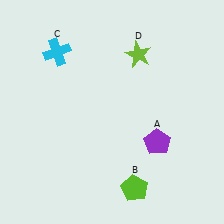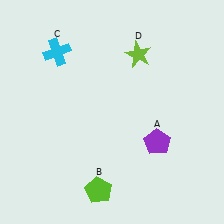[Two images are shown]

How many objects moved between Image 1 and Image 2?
1 object moved between the two images.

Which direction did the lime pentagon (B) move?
The lime pentagon (B) moved left.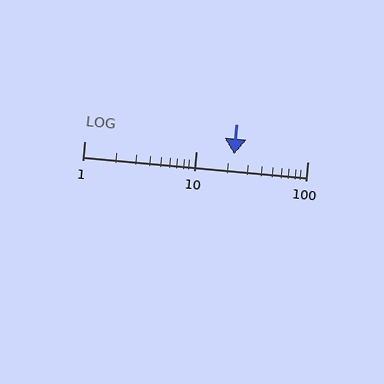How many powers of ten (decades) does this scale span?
The scale spans 2 decades, from 1 to 100.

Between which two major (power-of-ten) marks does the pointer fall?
The pointer is between 10 and 100.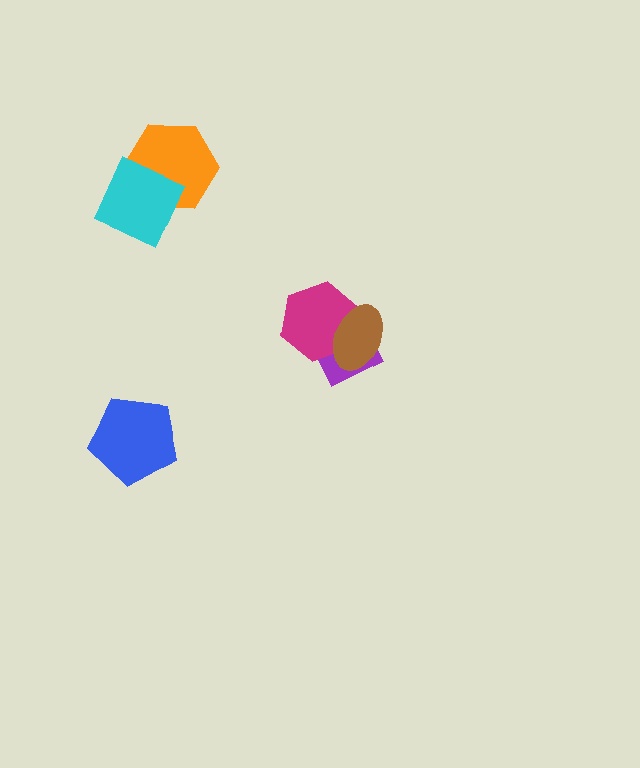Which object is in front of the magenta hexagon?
The brown ellipse is in front of the magenta hexagon.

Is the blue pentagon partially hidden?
No, no other shape covers it.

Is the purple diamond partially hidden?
Yes, it is partially covered by another shape.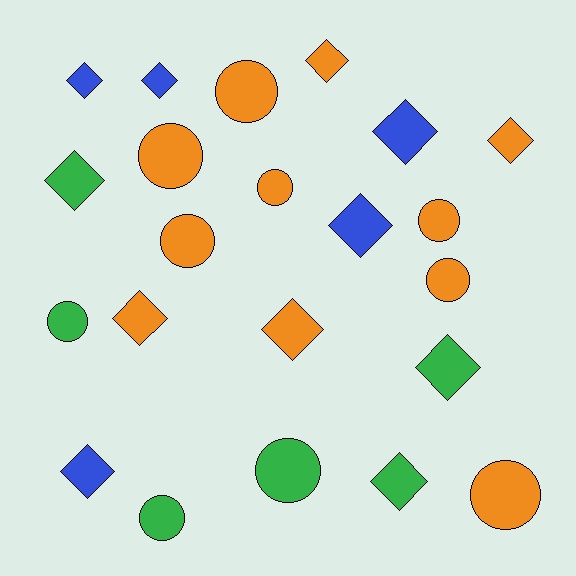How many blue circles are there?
There are no blue circles.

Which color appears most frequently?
Orange, with 11 objects.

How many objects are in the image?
There are 22 objects.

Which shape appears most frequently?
Diamond, with 12 objects.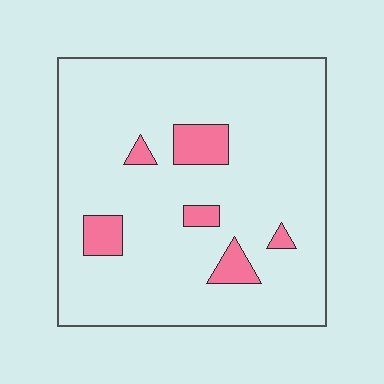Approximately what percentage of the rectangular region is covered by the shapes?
Approximately 10%.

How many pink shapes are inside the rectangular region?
6.